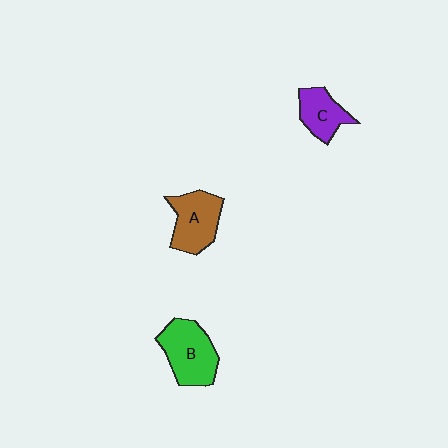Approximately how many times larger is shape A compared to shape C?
Approximately 1.3 times.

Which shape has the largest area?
Shape B (green).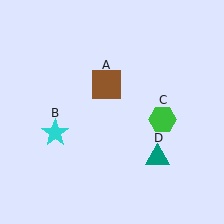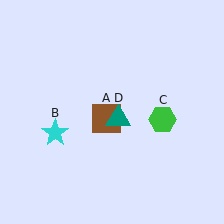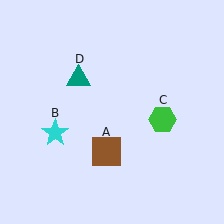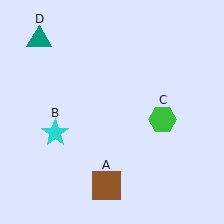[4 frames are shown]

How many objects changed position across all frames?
2 objects changed position: brown square (object A), teal triangle (object D).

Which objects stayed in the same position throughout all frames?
Cyan star (object B) and green hexagon (object C) remained stationary.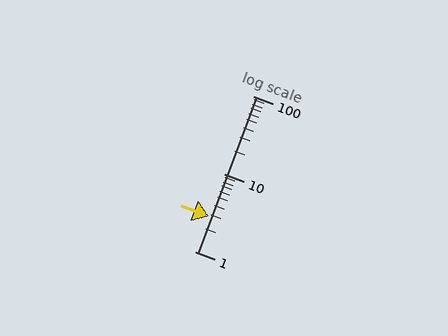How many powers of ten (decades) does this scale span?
The scale spans 2 decades, from 1 to 100.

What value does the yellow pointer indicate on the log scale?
The pointer indicates approximately 2.8.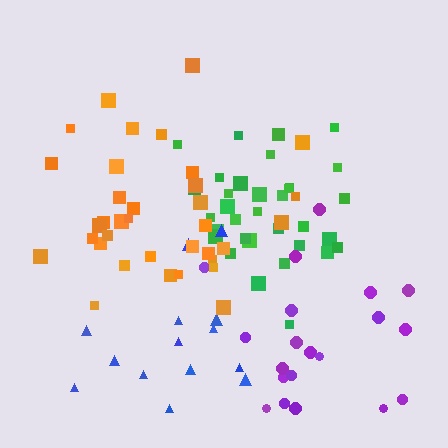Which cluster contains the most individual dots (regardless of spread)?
Orange (35).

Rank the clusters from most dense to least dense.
green, orange, purple, blue.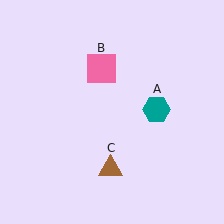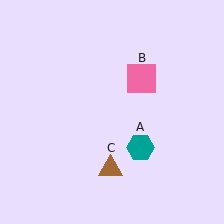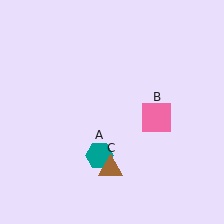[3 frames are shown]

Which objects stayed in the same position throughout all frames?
Brown triangle (object C) remained stationary.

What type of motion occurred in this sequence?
The teal hexagon (object A), pink square (object B) rotated clockwise around the center of the scene.